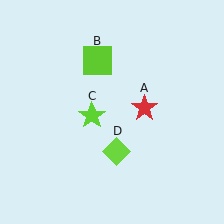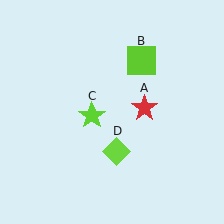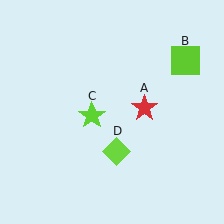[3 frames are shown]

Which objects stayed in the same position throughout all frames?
Red star (object A) and lime star (object C) and lime diamond (object D) remained stationary.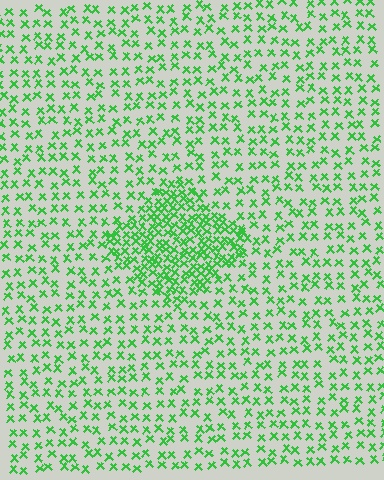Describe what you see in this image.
The image contains small green elements arranged at two different densities. A diamond-shaped region is visible where the elements are more densely packed than the surrounding area.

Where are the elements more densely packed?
The elements are more densely packed inside the diamond boundary.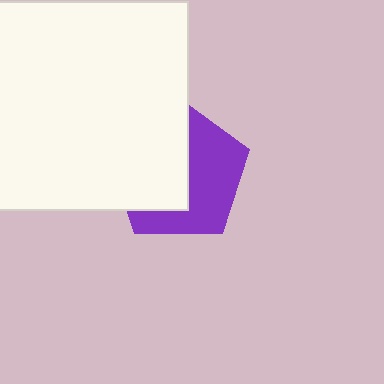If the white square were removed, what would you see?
You would see the complete purple pentagon.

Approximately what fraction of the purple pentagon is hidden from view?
Roughly 51% of the purple pentagon is hidden behind the white square.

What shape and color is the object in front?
The object in front is a white square.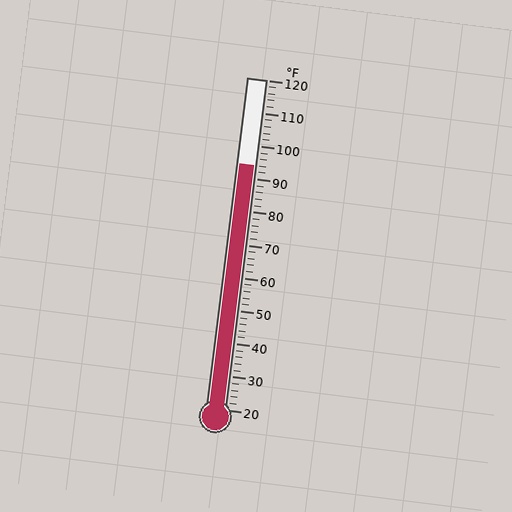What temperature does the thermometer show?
The thermometer shows approximately 94°F.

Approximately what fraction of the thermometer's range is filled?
The thermometer is filled to approximately 75% of its range.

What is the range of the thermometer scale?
The thermometer scale ranges from 20°F to 120°F.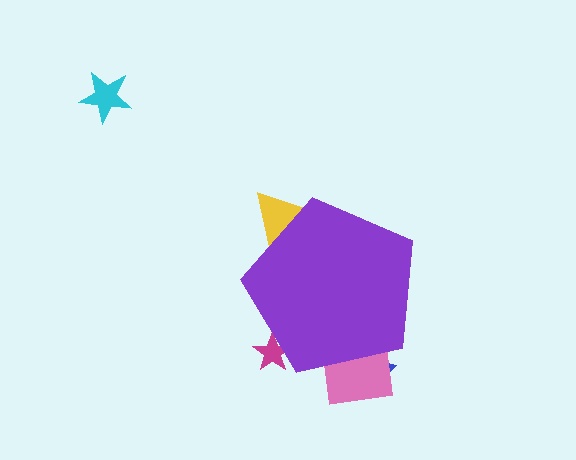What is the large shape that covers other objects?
A purple pentagon.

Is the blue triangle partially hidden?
Yes, the blue triangle is partially hidden behind the purple pentagon.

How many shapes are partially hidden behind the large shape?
4 shapes are partially hidden.